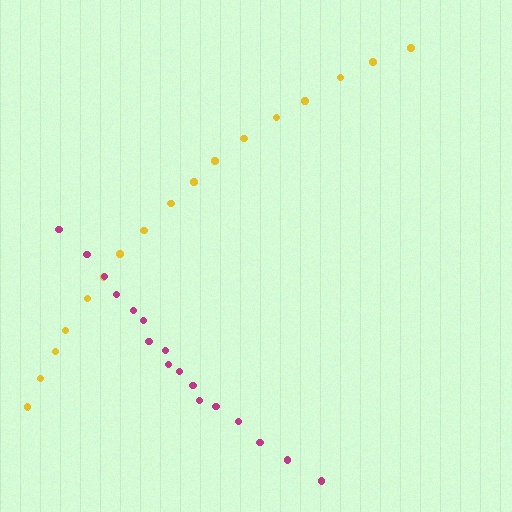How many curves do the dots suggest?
There are 2 distinct paths.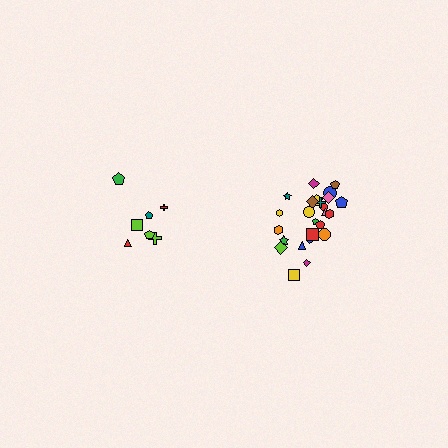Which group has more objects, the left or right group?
The right group.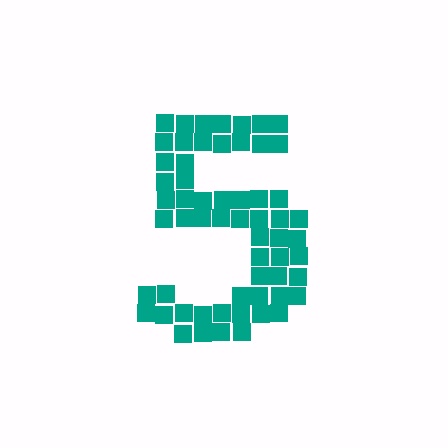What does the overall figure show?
The overall figure shows the digit 5.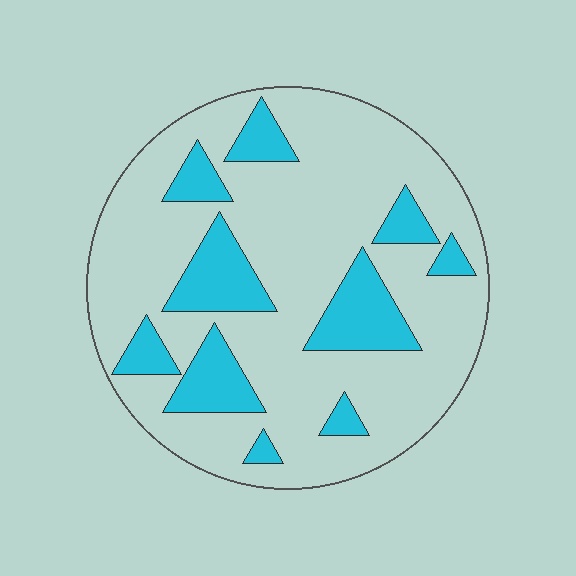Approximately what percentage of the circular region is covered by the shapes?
Approximately 25%.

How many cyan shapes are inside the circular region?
10.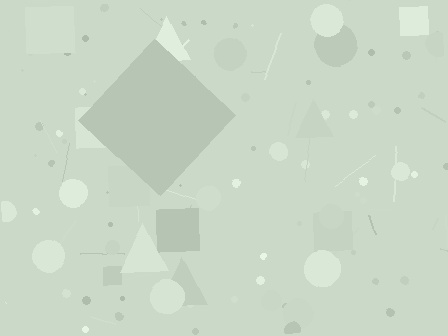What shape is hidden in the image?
A diamond is hidden in the image.